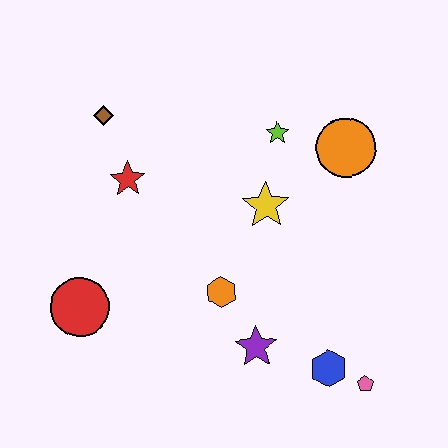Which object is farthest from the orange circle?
The red circle is farthest from the orange circle.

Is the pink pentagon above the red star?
No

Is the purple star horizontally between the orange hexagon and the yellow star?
Yes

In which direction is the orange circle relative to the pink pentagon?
The orange circle is above the pink pentagon.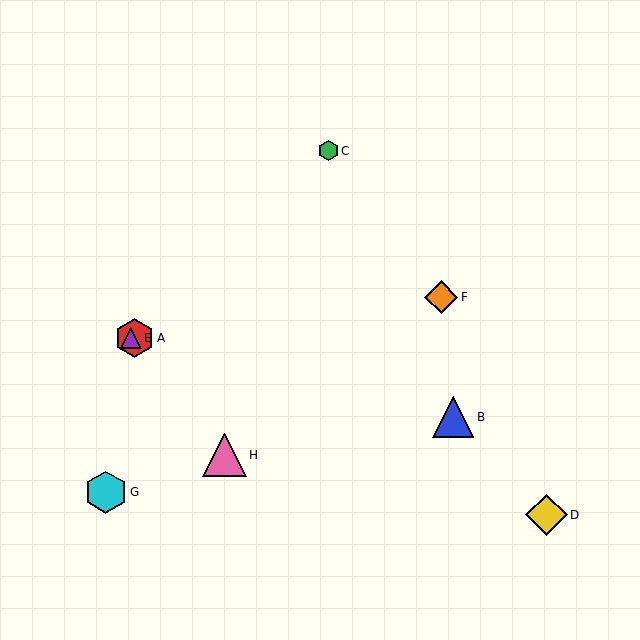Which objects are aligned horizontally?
Objects A, E are aligned horizontally.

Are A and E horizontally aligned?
Yes, both are at y≈338.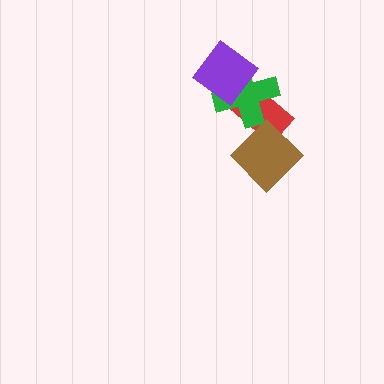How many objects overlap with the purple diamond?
2 objects overlap with the purple diamond.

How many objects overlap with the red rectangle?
3 objects overlap with the red rectangle.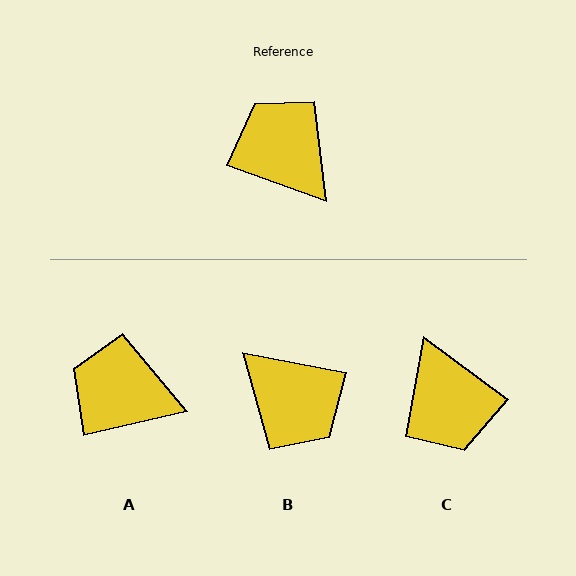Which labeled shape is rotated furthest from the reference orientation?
B, about 171 degrees away.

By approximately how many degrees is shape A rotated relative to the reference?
Approximately 33 degrees counter-clockwise.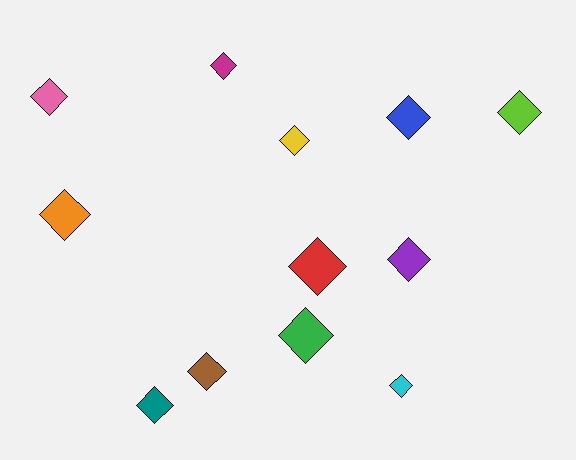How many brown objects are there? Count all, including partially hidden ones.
There is 1 brown object.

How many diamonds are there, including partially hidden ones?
There are 12 diamonds.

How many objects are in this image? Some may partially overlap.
There are 12 objects.